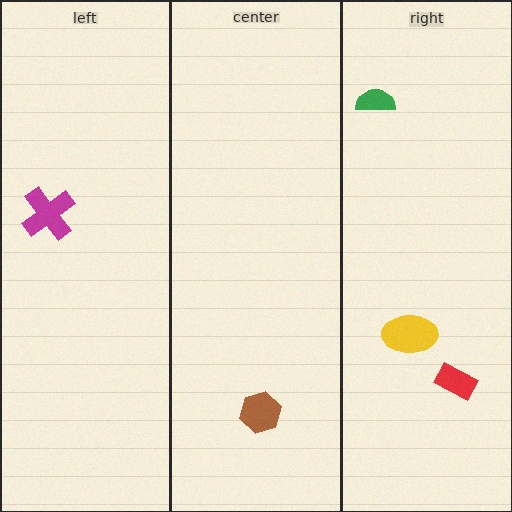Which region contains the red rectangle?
The right region.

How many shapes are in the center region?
1.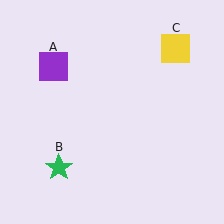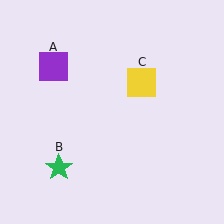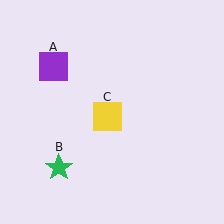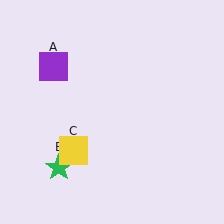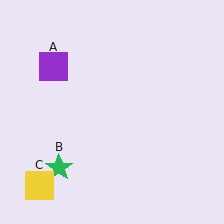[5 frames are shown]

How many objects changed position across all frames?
1 object changed position: yellow square (object C).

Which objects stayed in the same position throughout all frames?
Purple square (object A) and green star (object B) remained stationary.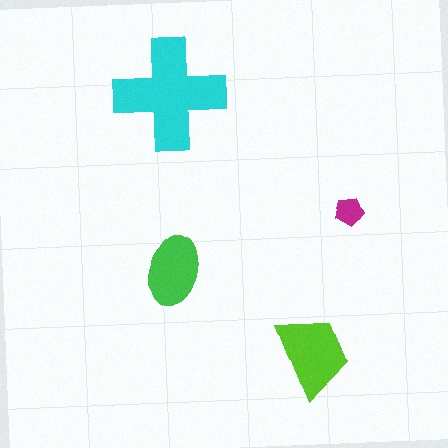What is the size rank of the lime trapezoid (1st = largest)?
2nd.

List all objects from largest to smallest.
The cyan cross, the lime trapezoid, the green ellipse, the magenta pentagon.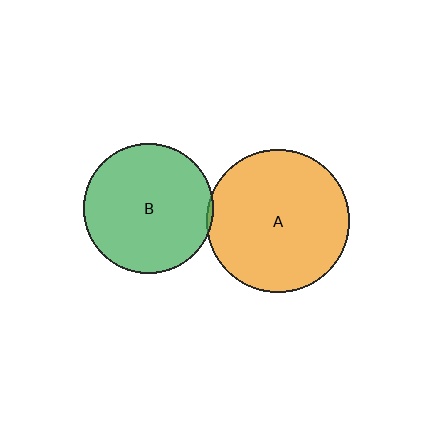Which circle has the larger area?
Circle A (orange).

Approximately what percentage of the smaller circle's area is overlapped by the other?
Approximately 5%.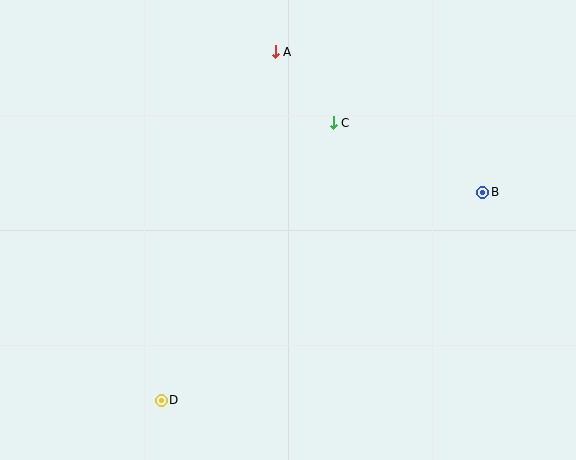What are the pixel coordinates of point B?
Point B is at (483, 192).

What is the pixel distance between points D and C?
The distance between D and C is 326 pixels.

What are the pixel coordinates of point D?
Point D is at (161, 400).